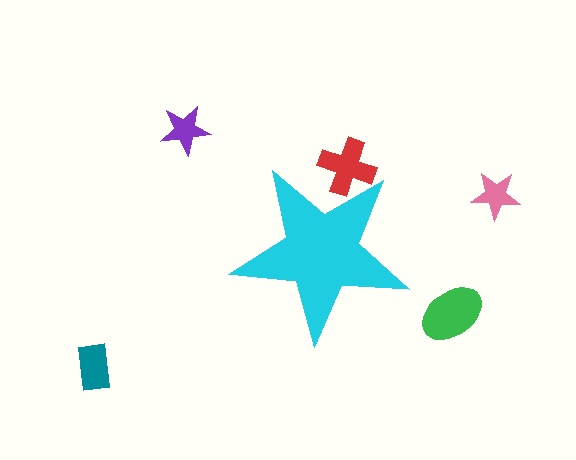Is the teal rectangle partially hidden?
No, the teal rectangle is fully visible.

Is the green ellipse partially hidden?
No, the green ellipse is fully visible.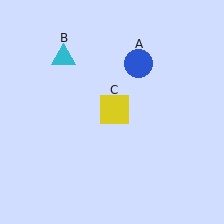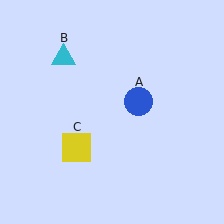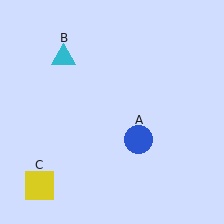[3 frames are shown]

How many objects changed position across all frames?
2 objects changed position: blue circle (object A), yellow square (object C).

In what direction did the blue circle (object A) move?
The blue circle (object A) moved down.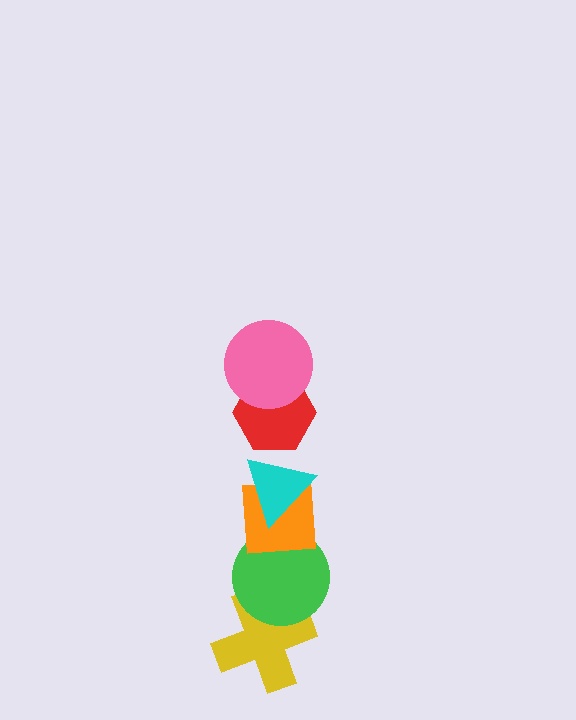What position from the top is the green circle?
The green circle is 5th from the top.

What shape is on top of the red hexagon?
The pink circle is on top of the red hexagon.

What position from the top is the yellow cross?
The yellow cross is 6th from the top.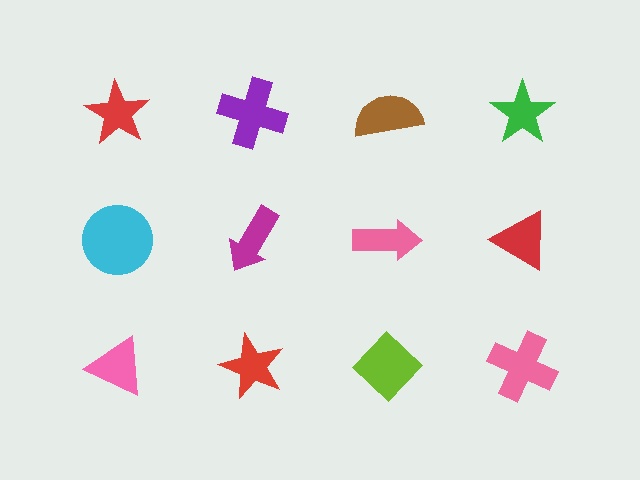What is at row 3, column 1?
A pink triangle.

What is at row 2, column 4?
A red triangle.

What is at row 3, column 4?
A pink cross.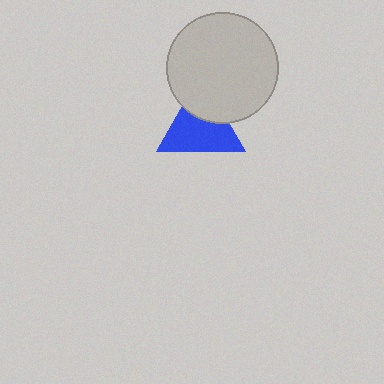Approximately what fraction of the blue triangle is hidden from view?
Roughly 33% of the blue triangle is hidden behind the light gray circle.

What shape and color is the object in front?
The object in front is a light gray circle.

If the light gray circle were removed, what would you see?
You would see the complete blue triangle.